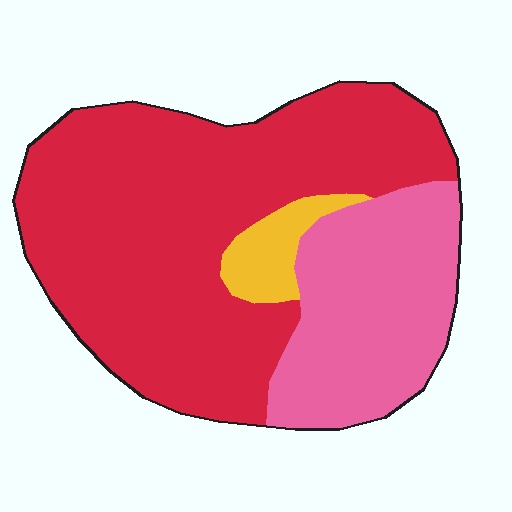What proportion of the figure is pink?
Pink takes up about one quarter (1/4) of the figure.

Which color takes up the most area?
Red, at roughly 65%.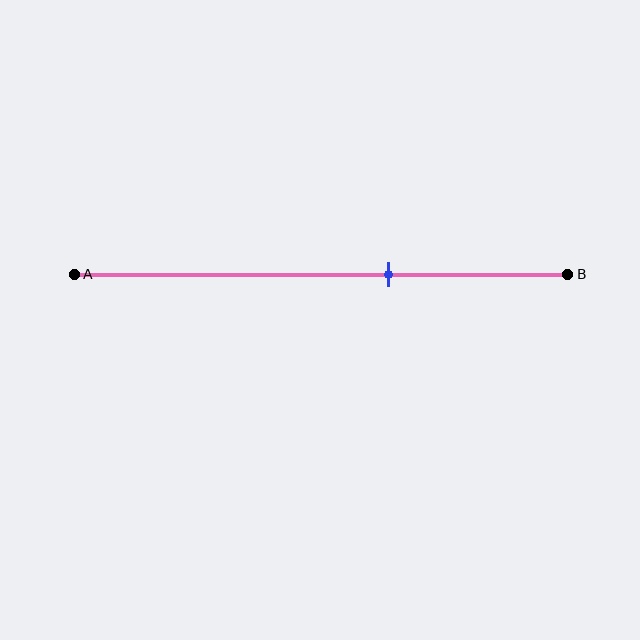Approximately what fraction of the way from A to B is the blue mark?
The blue mark is approximately 65% of the way from A to B.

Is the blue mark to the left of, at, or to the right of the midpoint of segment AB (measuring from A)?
The blue mark is to the right of the midpoint of segment AB.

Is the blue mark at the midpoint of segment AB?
No, the mark is at about 65% from A, not at the 50% midpoint.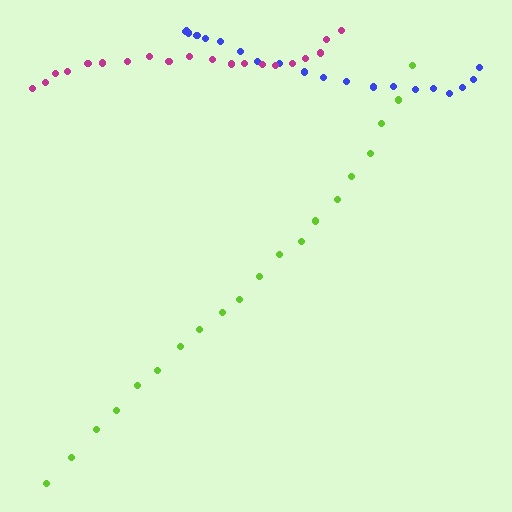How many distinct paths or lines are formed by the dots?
There are 3 distinct paths.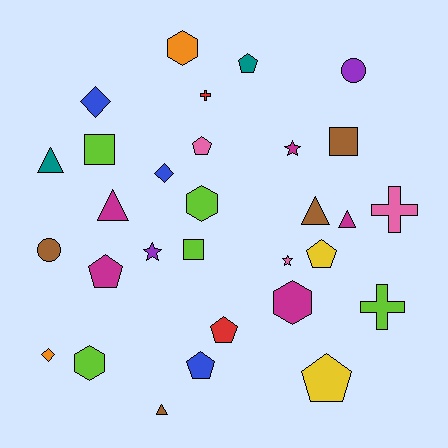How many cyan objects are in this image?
There are no cyan objects.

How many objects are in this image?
There are 30 objects.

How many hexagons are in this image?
There are 4 hexagons.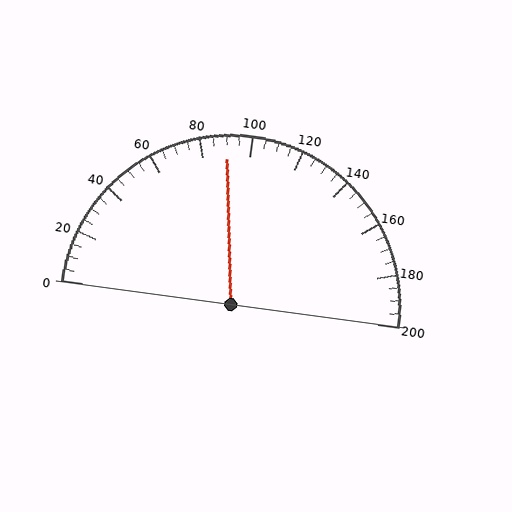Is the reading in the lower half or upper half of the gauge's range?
The reading is in the lower half of the range (0 to 200).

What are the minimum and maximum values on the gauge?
The gauge ranges from 0 to 200.